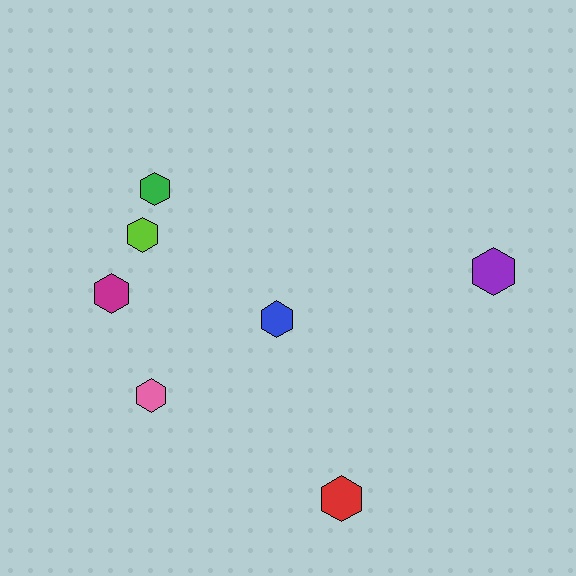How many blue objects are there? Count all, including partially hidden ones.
There is 1 blue object.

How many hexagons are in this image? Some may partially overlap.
There are 7 hexagons.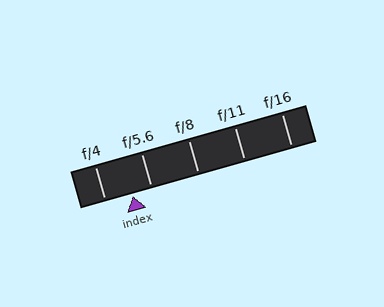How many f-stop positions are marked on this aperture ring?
There are 5 f-stop positions marked.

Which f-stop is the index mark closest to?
The index mark is closest to f/5.6.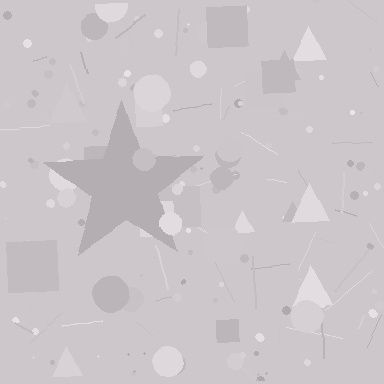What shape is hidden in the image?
A star is hidden in the image.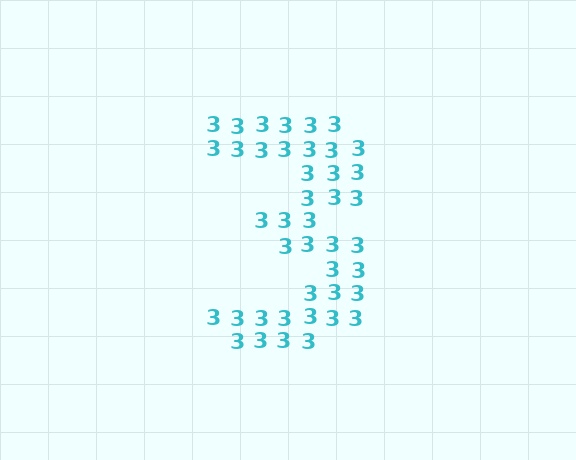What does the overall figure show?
The overall figure shows the digit 3.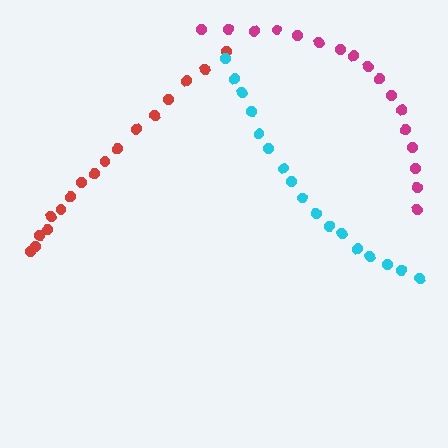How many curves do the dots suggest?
There are 3 distinct paths.